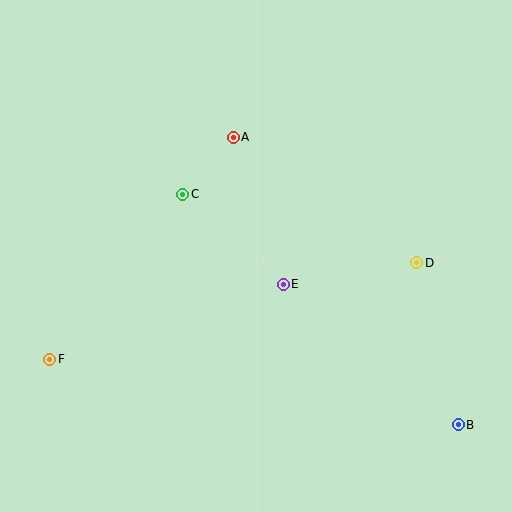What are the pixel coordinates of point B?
Point B is at (458, 425).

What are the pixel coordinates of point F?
Point F is at (50, 359).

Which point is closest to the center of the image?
Point E at (283, 284) is closest to the center.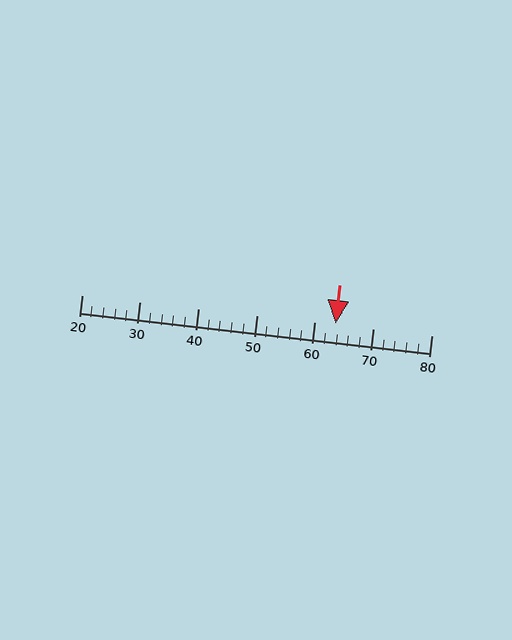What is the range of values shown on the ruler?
The ruler shows values from 20 to 80.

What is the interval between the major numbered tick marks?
The major tick marks are spaced 10 units apart.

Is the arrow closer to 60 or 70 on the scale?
The arrow is closer to 60.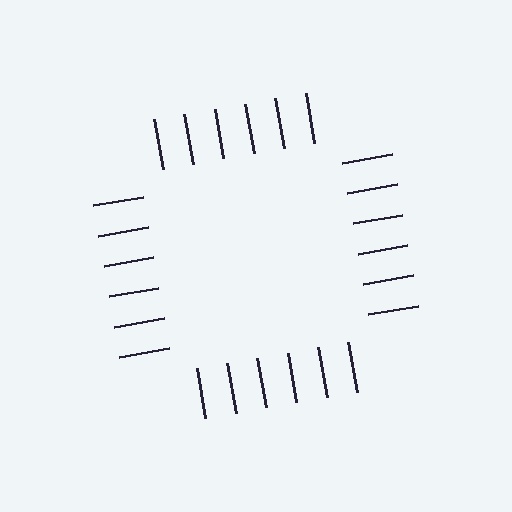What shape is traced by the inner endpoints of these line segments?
An illusory square — the line segments terminate on its edges but no continuous stroke is drawn.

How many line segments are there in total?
24 — 6 along each of the 4 edges.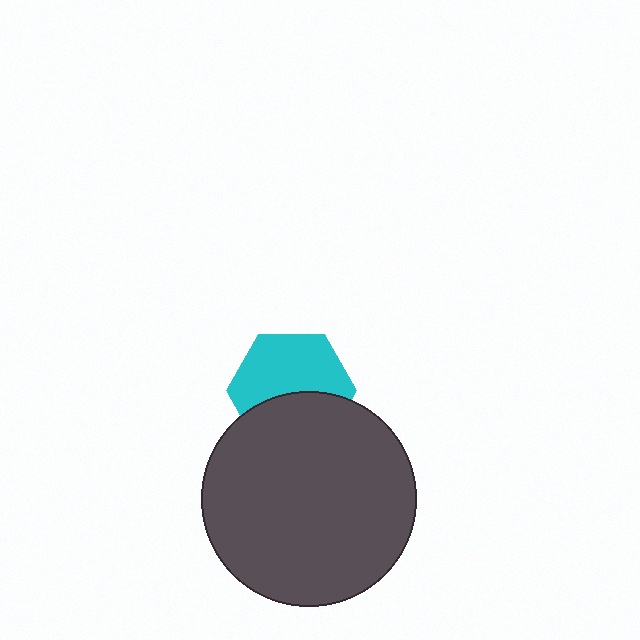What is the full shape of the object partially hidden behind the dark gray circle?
The partially hidden object is a cyan hexagon.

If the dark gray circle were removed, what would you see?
You would see the complete cyan hexagon.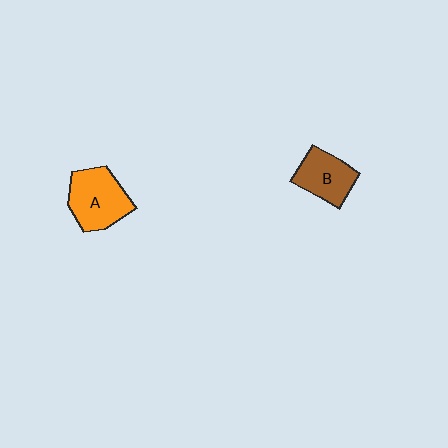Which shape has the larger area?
Shape A (orange).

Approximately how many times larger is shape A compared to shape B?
Approximately 1.3 times.